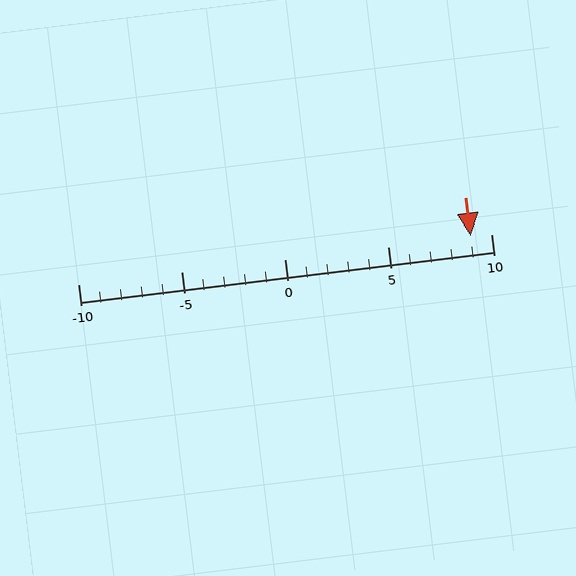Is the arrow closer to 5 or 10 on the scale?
The arrow is closer to 10.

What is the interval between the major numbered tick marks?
The major tick marks are spaced 5 units apart.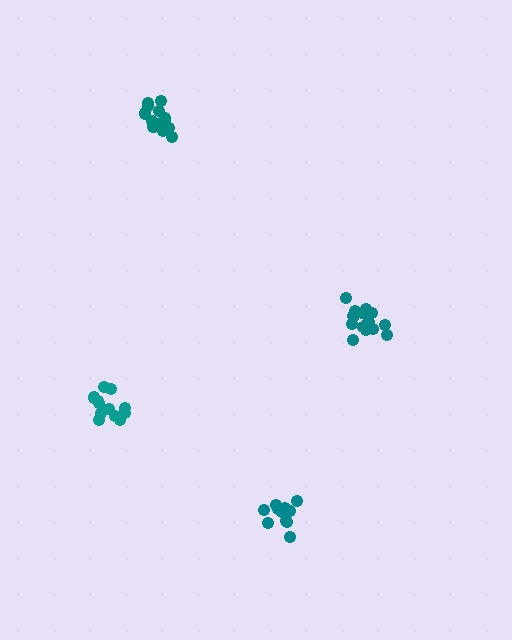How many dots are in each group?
Group 1: 16 dots, Group 2: 11 dots, Group 3: 15 dots, Group 4: 13 dots (55 total).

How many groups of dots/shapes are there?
There are 4 groups.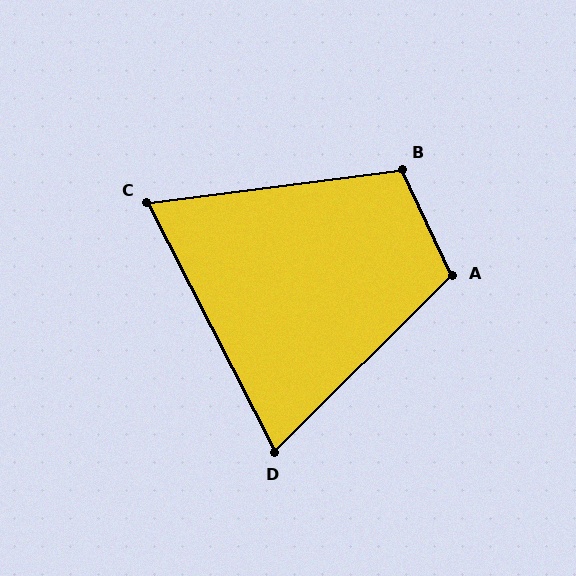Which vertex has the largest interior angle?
A, at approximately 110 degrees.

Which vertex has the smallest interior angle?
C, at approximately 70 degrees.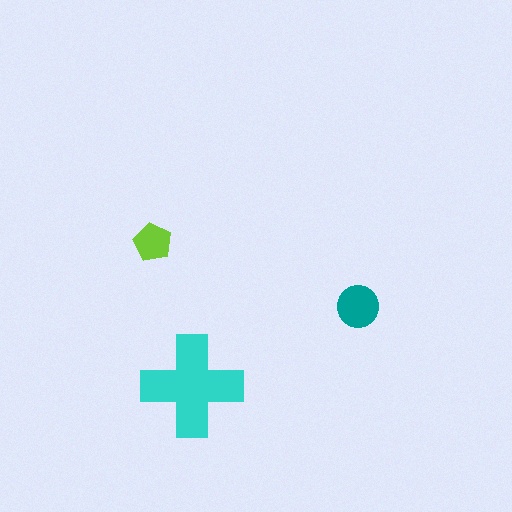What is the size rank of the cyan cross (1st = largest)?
1st.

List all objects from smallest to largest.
The lime pentagon, the teal circle, the cyan cross.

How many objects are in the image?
There are 3 objects in the image.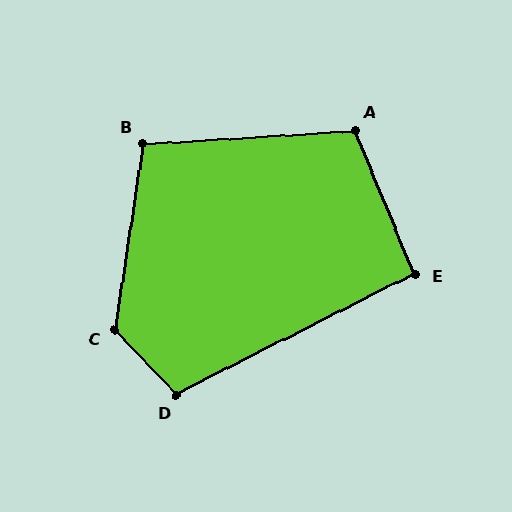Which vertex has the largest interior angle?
C, at approximately 128 degrees.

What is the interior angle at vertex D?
Approximately 107 degrees (obtuse).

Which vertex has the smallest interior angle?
E, at approximately 94 degrees.